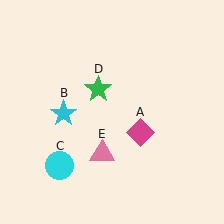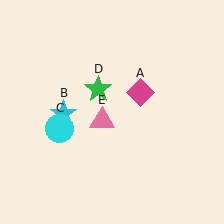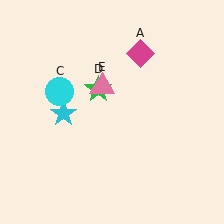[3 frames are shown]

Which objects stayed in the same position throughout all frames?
Cyan star (object B) and green star (object D) remained stationary.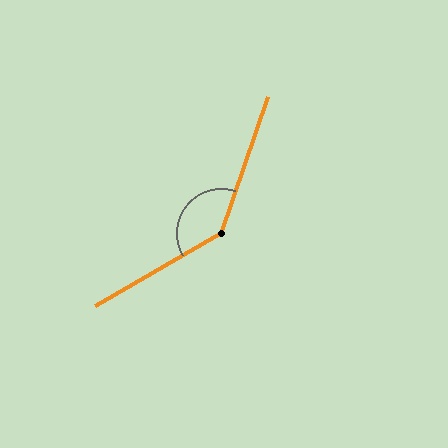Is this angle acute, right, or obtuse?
It is obtuse.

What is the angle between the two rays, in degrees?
Approximately 139 degrees.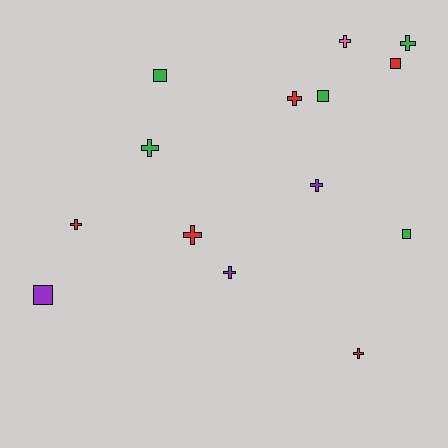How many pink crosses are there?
There is 1 pink cross.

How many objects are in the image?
There are 14 objects.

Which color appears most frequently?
Red, with 5 objects.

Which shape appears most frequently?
Cross, with 9 objects.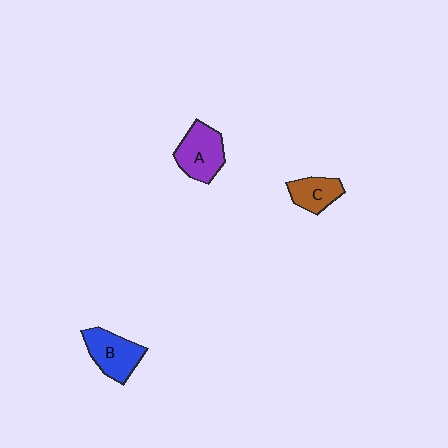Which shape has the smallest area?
Shape C (brown).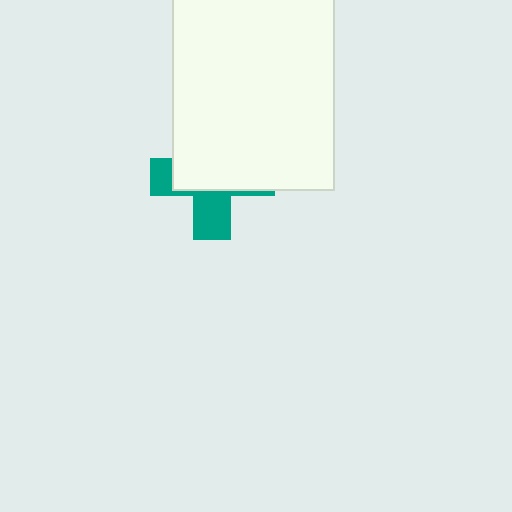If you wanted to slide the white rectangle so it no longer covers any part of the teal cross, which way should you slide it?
Slide it up — that is the most direct way to separate the two shapes.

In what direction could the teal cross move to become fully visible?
The teal cross could move down. That would shift it out from behind the white rectangle entirely.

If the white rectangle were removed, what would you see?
You would see the complete teal cross.